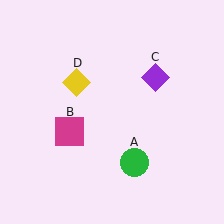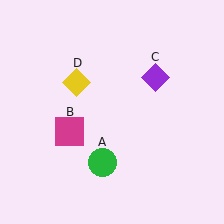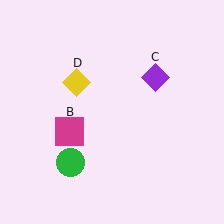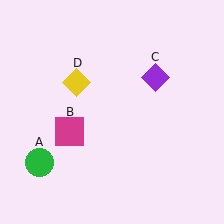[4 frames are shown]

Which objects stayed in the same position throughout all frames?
Magenta square (object B) and purple diamond (object C) and yellow diamond (object D) remained stationary.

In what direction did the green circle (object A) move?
The green circle (object A) moved left.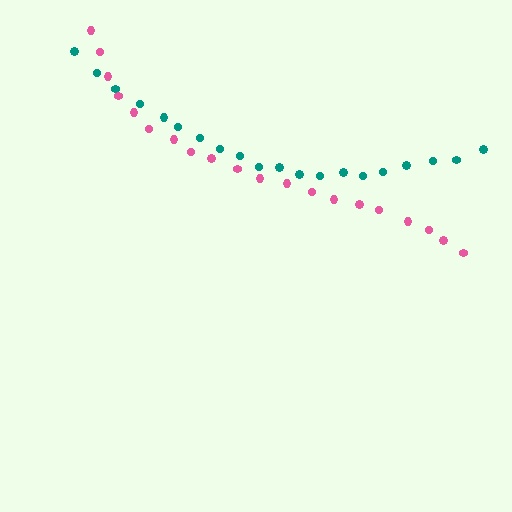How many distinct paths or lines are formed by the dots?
There are 2 distinct paths.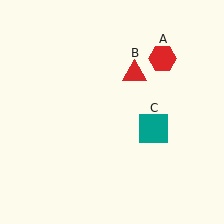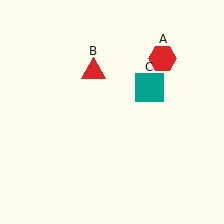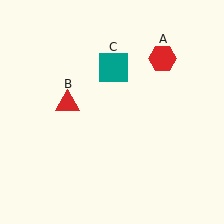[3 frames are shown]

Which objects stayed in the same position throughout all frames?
Red hexagon (object A) remained stationary.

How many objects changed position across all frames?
2 objects changed position: red triangle (object B), teal square (object C).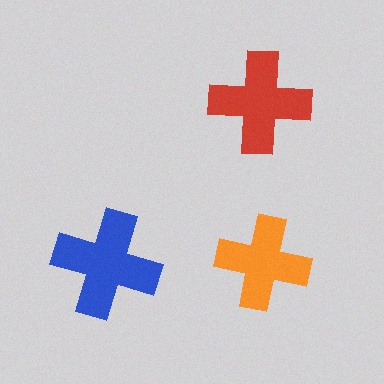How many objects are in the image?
There are 3 objects in the image.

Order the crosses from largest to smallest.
the blue one, the red one, the orange one.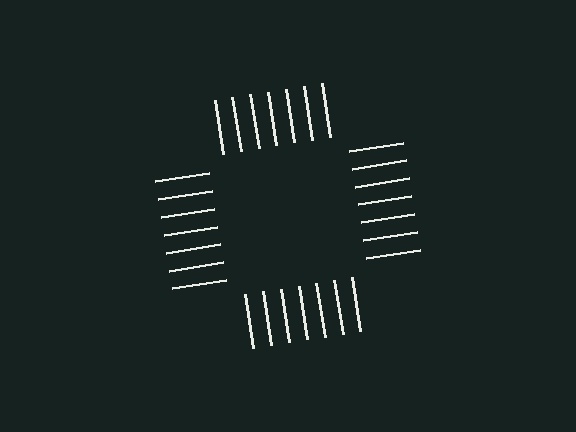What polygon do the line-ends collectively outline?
An illusory square — the line segments terminate on its edges but no continuous stroke is drawn.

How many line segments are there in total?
28 — 7 along each of the 4 edges.